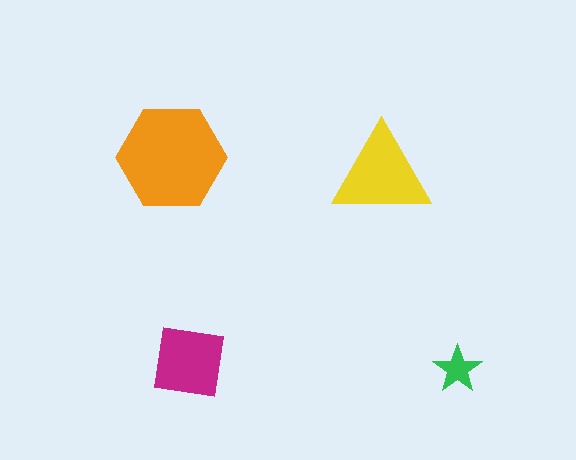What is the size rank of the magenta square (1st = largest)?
3rd.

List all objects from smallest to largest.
The green star, the magenta square, the yellow triangle, the orange hexagon.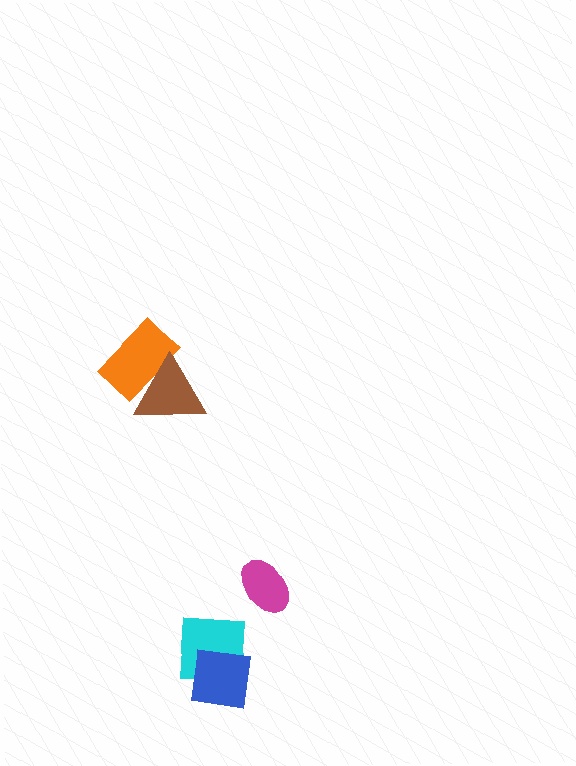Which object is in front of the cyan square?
The blue square is in front of the cyan square.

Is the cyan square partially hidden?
Yes, it is partially covered by another shape.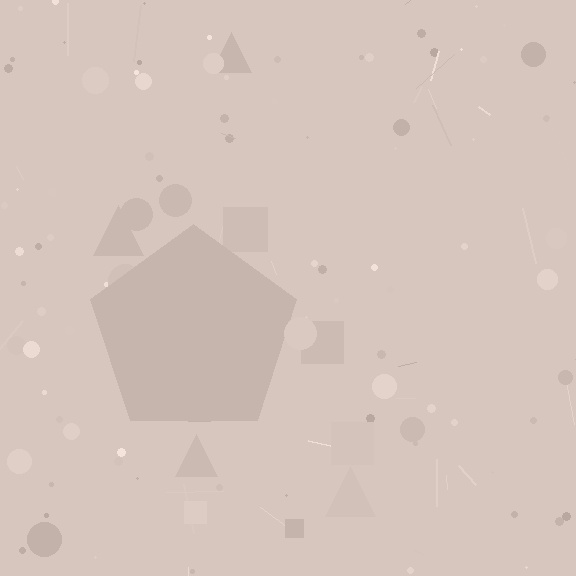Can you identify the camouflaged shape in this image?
The camouflaged shape is a pentagon.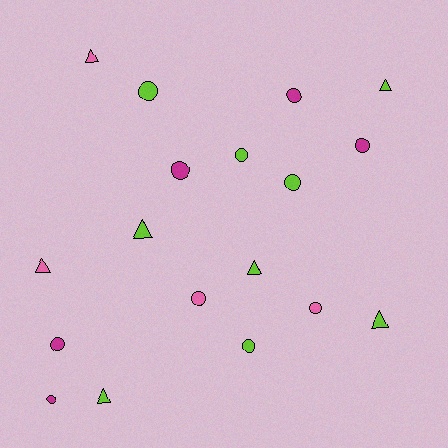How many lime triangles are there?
There are 5 lime triangles.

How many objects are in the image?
There are 18 objects.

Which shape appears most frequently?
Circle, with 11 objects.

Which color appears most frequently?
Lime, with 9 objects.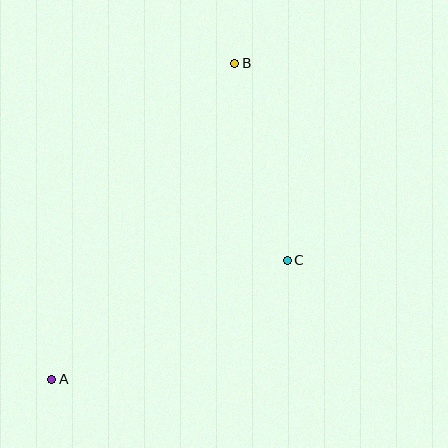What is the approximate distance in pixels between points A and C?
The distance between A and C is approximately 264 pixels.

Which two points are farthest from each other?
Points A and B are farthest from each other.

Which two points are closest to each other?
Points B and C are closest to each other.